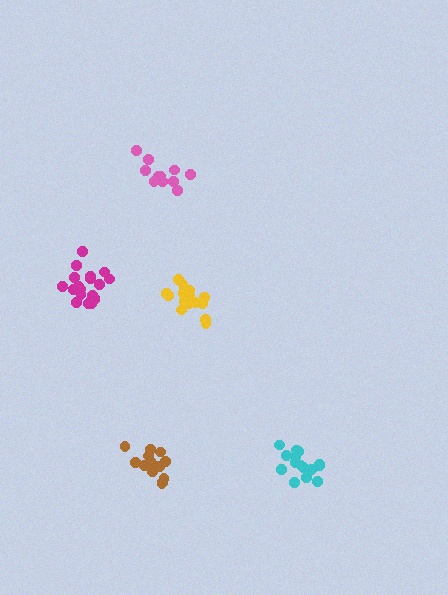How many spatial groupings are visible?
There are 5 spatial groupings.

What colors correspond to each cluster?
The clusters are colored: brown, yellow, cyan, magenta, pink.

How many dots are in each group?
Group 1: 16 dots, Group 2: 16 dots, Group 3: 15 dots, Group 4: 19 dots, Group 5: 13 dots (79 total).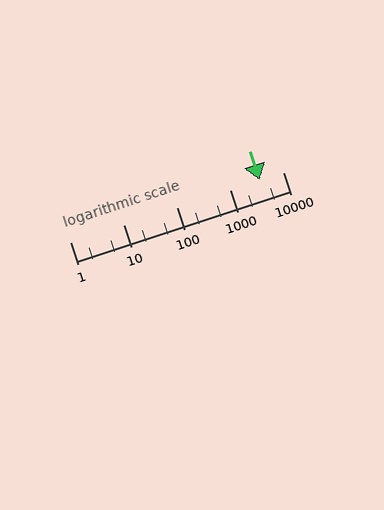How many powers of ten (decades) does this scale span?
The scale spans 4 decades, from 1 to 10000.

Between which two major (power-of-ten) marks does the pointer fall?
The pointer is between 1000 and 10000.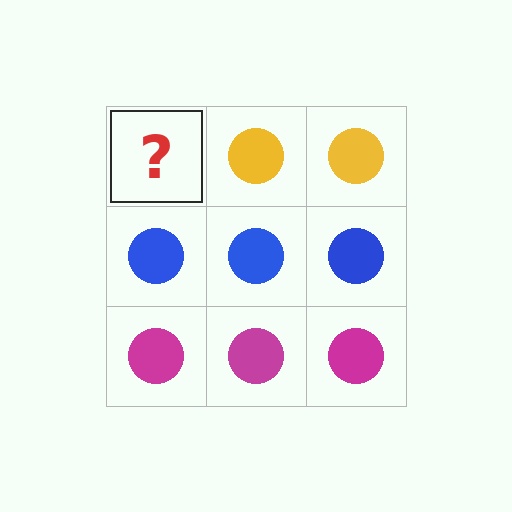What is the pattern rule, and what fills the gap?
The rule is that each row has a consistent color. The gap should be filled with a yellow circle.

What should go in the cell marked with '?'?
The missing cell should contain a yellow circle.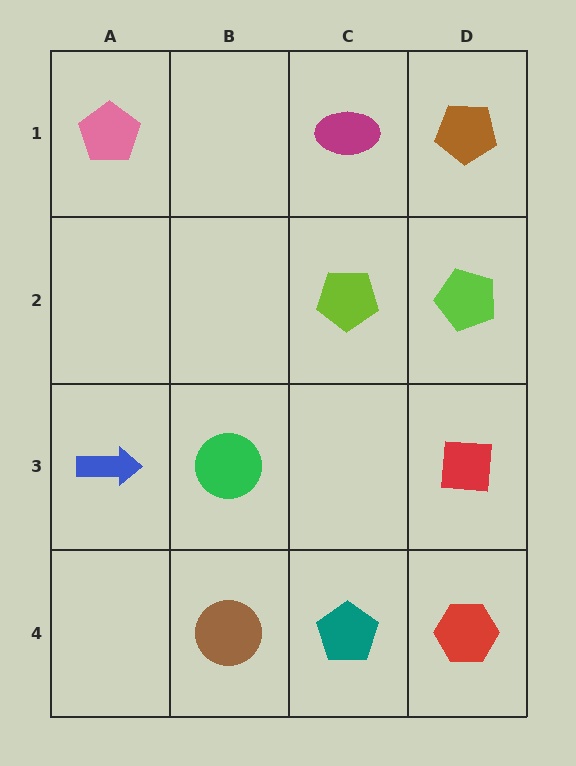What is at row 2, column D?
A lime pentagon.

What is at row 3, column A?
A blue arrow.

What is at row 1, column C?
A magenta ellipse.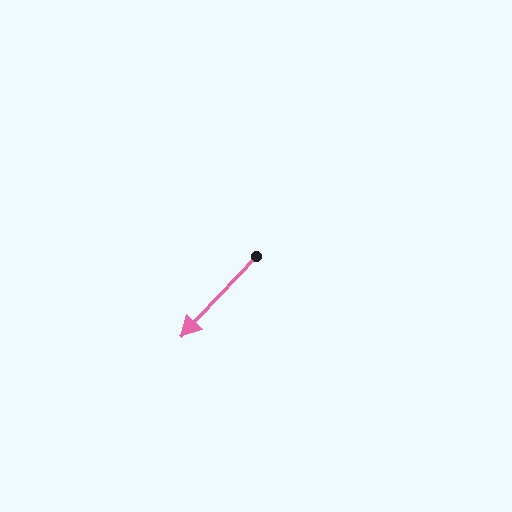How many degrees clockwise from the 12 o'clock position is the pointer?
Approximately 223 degrees.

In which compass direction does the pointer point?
Southwest.